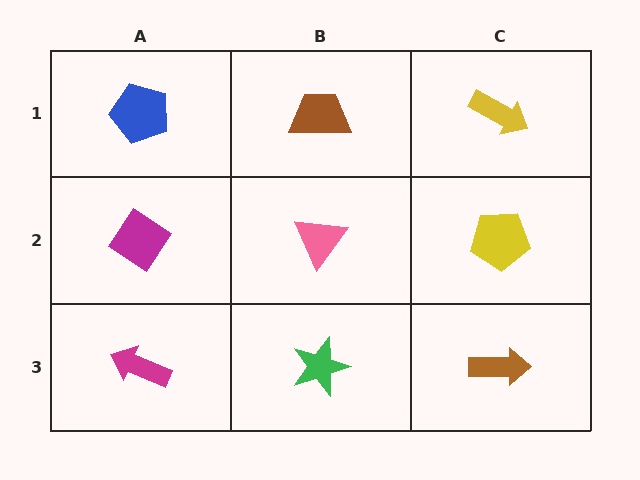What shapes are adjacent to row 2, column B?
A brown trapezoid (row 1, column B), a green star (row 3, column B), a magenta diamond (row 2, column A), a yellow pentagon (row 2, column C).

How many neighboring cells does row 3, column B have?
3.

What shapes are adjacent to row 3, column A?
A magenta diamond (row 2, column A), a green star (row 3, column B).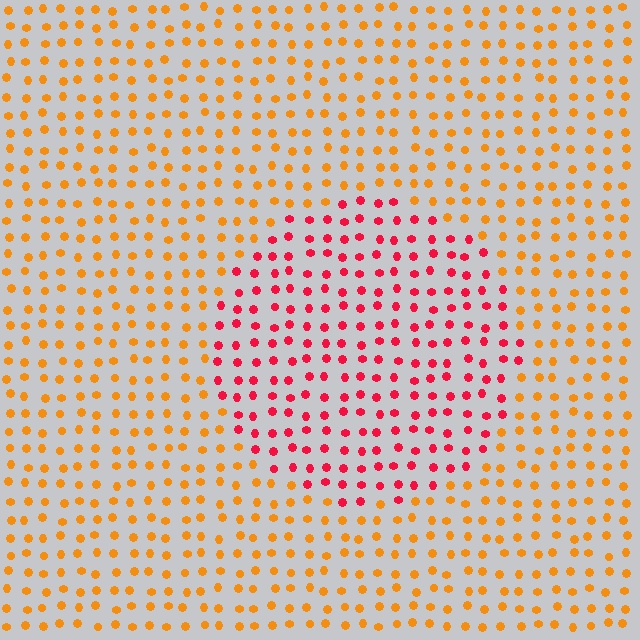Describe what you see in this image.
The image is filled with small orange elements in a uniform arrangement. A circle-shaped region is visible where the elements are tinted to a slightly different hue, forming a subtle color boundary.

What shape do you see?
I see a circle.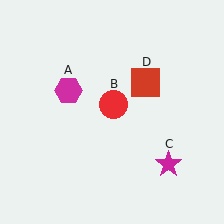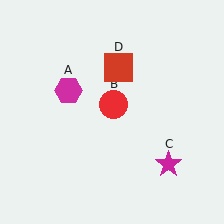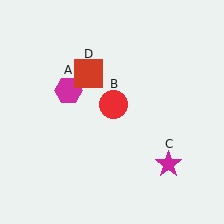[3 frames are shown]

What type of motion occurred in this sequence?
The red square (object D) rotated counterclockwise around the center of the scene.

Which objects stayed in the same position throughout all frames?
Magenta hexagon (object A) and red circle (object B) and magenta star (object C) remained stationary.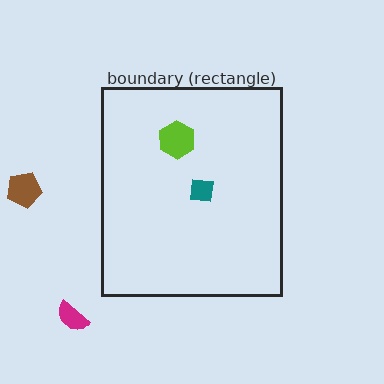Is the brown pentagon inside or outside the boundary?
Outside.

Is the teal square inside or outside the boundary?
Inside.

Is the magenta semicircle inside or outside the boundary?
Outside.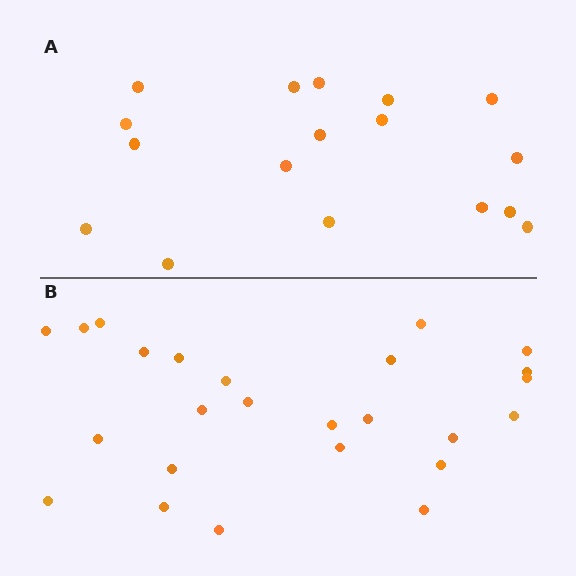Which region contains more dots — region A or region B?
Region B (the bottom region) has more dots.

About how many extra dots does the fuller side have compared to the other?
Region B has roughly 8 or so more dots than region A.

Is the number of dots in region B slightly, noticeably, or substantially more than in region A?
Region B has substantially more. The ratio is roughly 1.5 to 1.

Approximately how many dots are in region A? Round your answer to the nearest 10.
About 20 dots. (The exact count is 17, which rounds to 20.)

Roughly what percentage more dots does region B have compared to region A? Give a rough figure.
About 45% more.